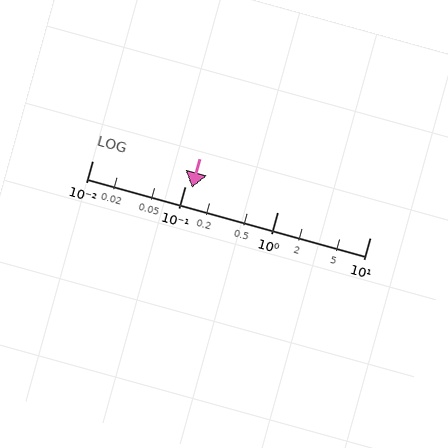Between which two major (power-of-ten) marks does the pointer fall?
The pointer is between 0.1 and 1.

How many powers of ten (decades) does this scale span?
The scale spans 3 decades, from 0.01 to 10.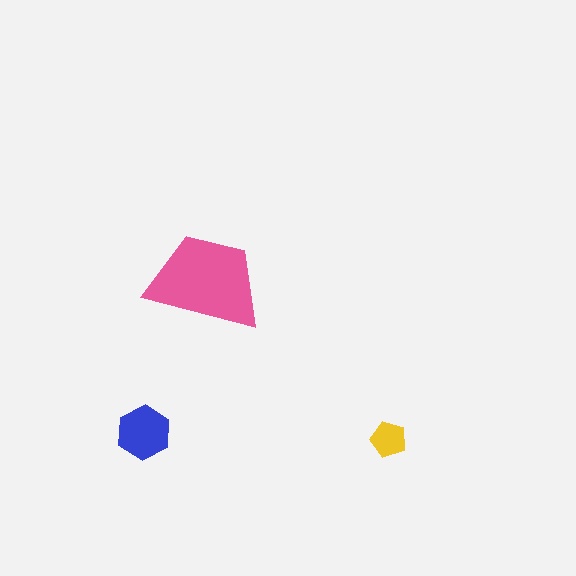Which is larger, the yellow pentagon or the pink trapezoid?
The pink trapezoid.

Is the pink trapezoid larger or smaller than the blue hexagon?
Larger.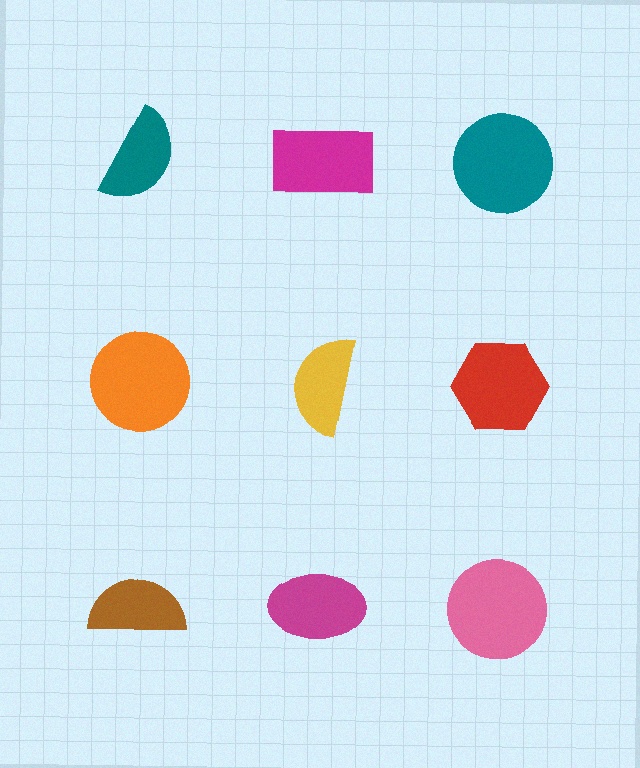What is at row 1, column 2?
A magenta rectangle.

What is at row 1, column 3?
A teal circle.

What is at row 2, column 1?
An orange circle.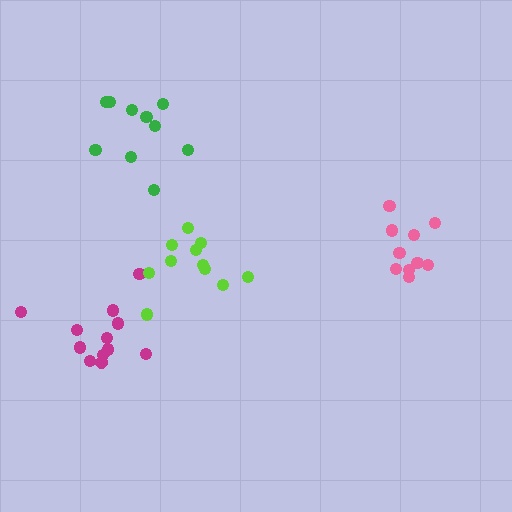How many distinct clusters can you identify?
There are 4 distinct clusters.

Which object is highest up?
The green cluster is topmost.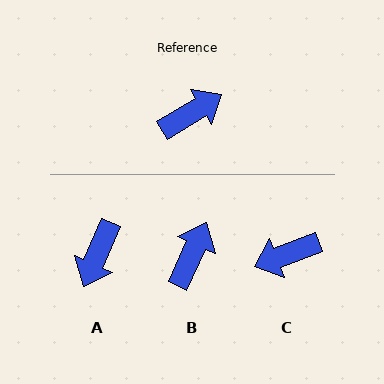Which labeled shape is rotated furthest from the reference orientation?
C, about 169 degrees away.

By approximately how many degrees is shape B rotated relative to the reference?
Approximately 34 degrees counter-clockwise.